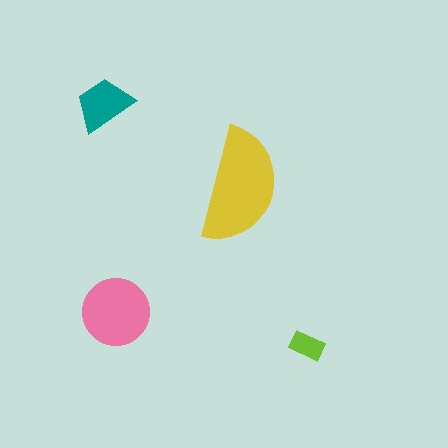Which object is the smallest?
The lime rectangle.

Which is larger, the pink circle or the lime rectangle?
The pink circle.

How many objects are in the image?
There are 4 objects in the image.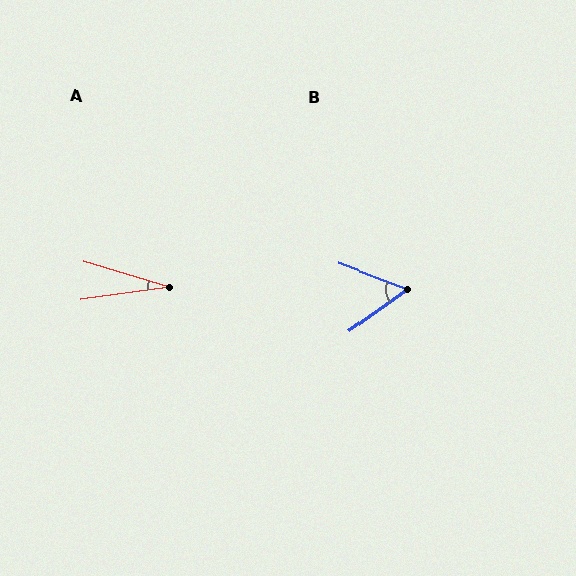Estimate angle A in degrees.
Approximately 25 degrees.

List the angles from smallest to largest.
A (25°), B (57°).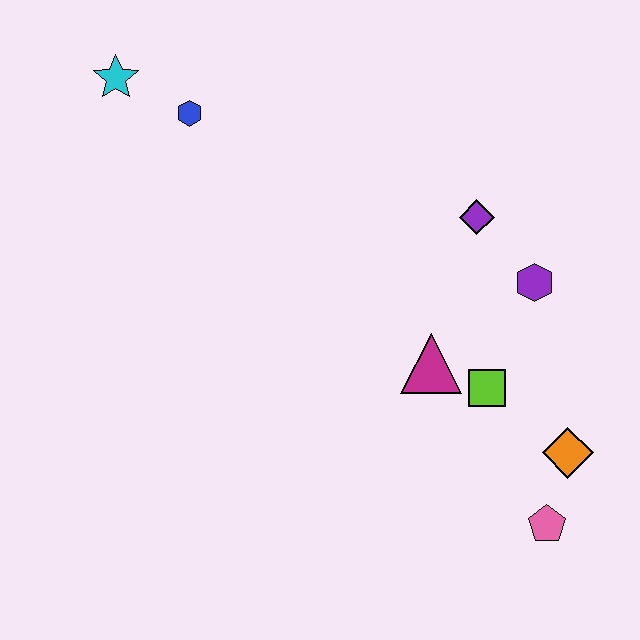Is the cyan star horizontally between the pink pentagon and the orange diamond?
No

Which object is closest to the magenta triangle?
The lime square is closest to the magenta triangle.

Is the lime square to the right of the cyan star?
Yes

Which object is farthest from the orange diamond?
The cyan star is farthest from the orange diamond.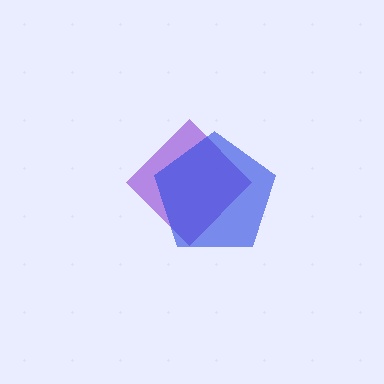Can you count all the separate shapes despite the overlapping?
Yes, there are 2 separate shapes.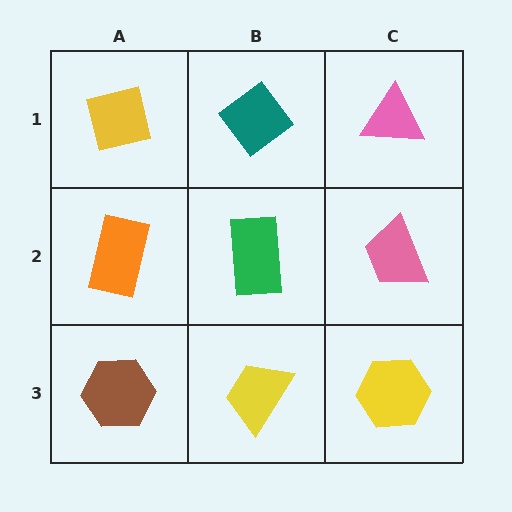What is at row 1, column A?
A yellow square.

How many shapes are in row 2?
3 shapes.